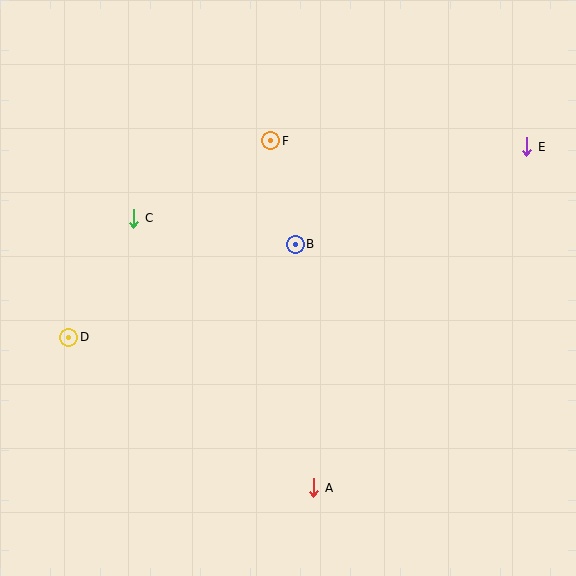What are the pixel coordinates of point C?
Point C is at (134, 218).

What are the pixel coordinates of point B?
Point B is at (295, 244).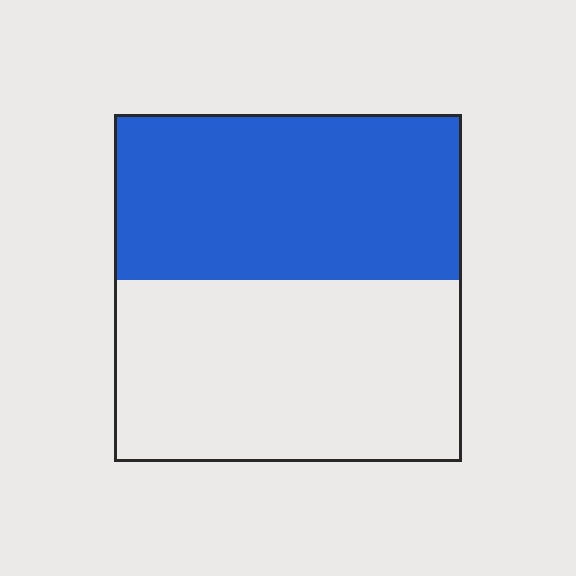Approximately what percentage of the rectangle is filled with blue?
Approximately 50%.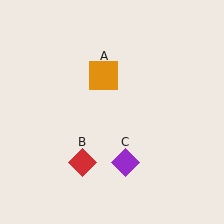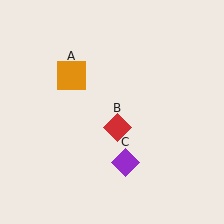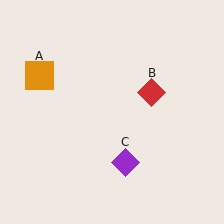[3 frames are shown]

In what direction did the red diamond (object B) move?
The red diamond (object B) moved up and to the right.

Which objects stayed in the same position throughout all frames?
Purple diamond (object C) remained stationary.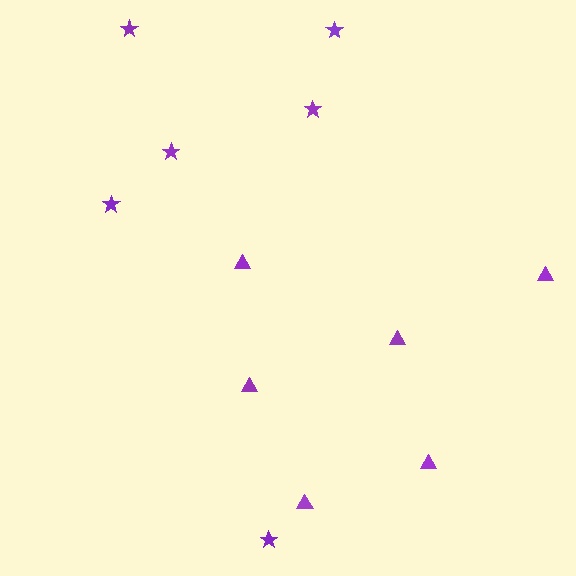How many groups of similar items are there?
There are 2 groups: one group of stars (6) and one group of triangles (6).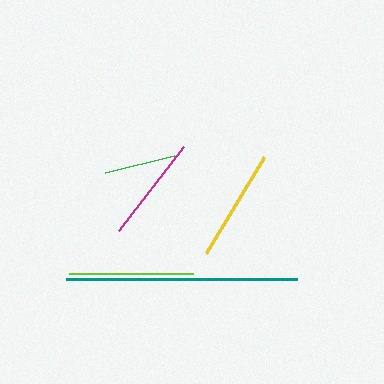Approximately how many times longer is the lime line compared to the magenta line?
The lime line is approximately 1.2 times the length of the magenta line.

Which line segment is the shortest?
The green line is the shortest at approximately 71 pixels.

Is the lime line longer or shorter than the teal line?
The teal line is longer than the lime line.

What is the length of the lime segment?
The lime segment is approximately 124 pixels long.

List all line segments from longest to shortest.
From longest to shortest: teal, lime, yellow, magenta, green.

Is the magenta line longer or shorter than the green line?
The magenta line is longer than the green line.